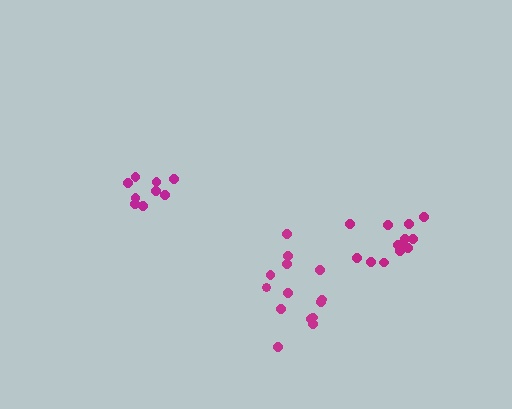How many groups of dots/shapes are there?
There are 3 groups.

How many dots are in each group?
Group 1: 14 dots, Group 2: 14 dots, Group 3: 9 dots (37 total).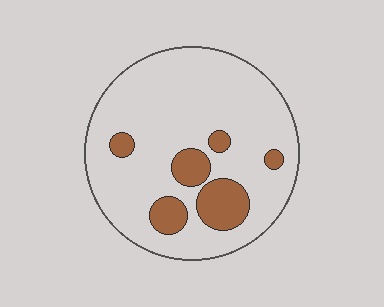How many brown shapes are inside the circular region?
6.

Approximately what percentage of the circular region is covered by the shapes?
Approximately 15%.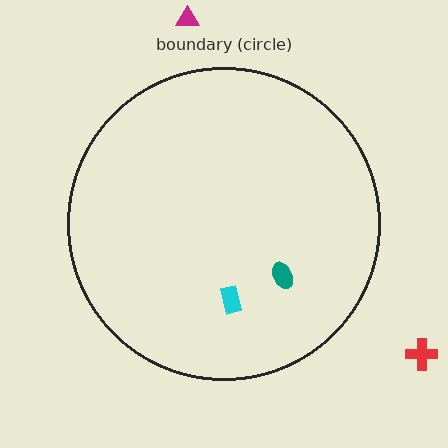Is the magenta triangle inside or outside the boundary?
Outside.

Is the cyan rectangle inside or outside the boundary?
Inside.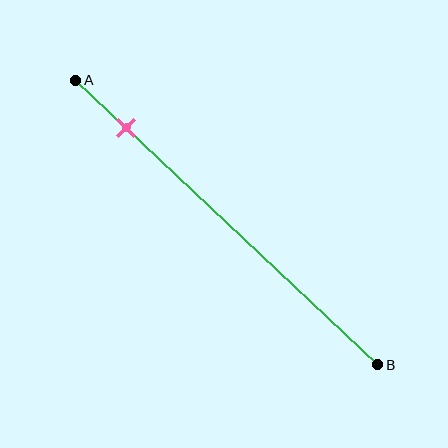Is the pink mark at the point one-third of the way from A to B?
No, the mark is at about 15% from A, not at the 33% one-third point.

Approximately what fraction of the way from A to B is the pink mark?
The pink mark is approximately 15% of the way from A to B.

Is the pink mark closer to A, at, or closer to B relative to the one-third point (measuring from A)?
The pink mark is closer to point A than the one-third point of segment AB.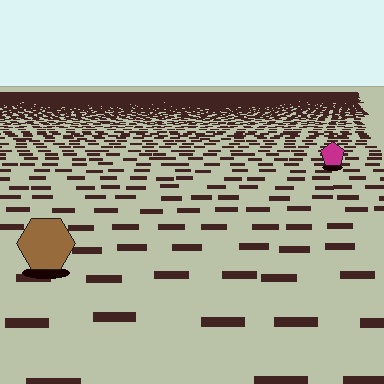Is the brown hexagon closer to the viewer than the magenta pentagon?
Yes. The brown hexagon is closer — you can tell from the texture gradient: the ground texture is coarser near it.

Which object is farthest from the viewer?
The magenta pentagon is farthest from the viewer. It appears smaller and the ground texture around it is denser.